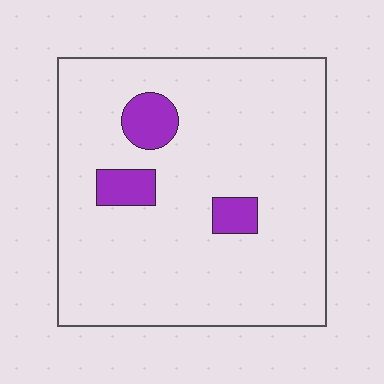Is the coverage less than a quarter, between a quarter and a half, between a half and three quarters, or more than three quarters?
Less than a quarter.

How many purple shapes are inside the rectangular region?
3.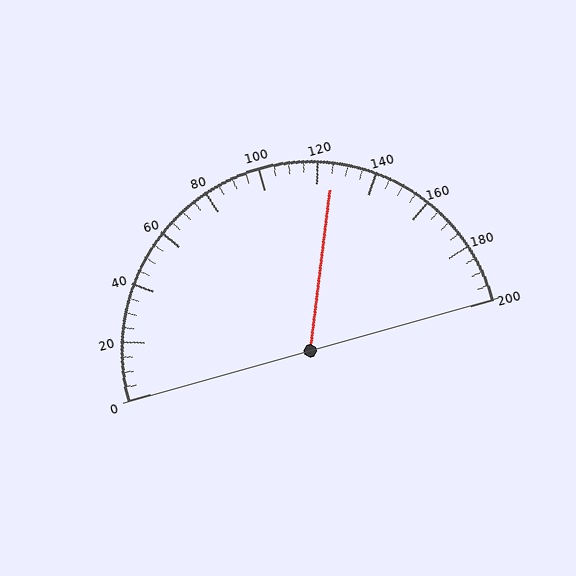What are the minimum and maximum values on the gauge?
The gauge ranges from 0 to 200.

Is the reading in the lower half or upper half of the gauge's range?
The reading is in the upper half of the range (0 to 200).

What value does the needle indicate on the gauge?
The needle indicates approximately 125.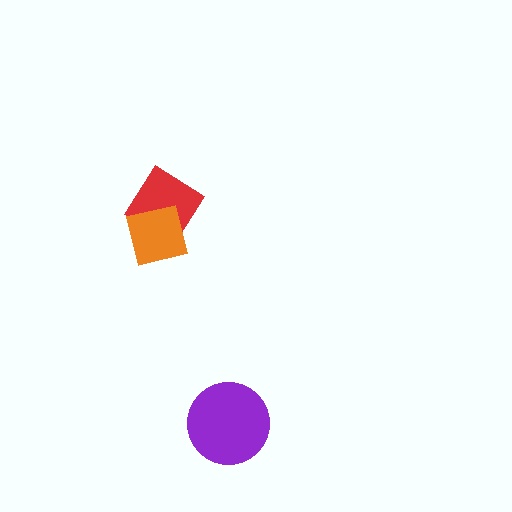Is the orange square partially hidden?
No, no other shape covers it.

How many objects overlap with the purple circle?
0 objects overlap with the purple circle.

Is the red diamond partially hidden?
Yes, it is partially covered by another shape.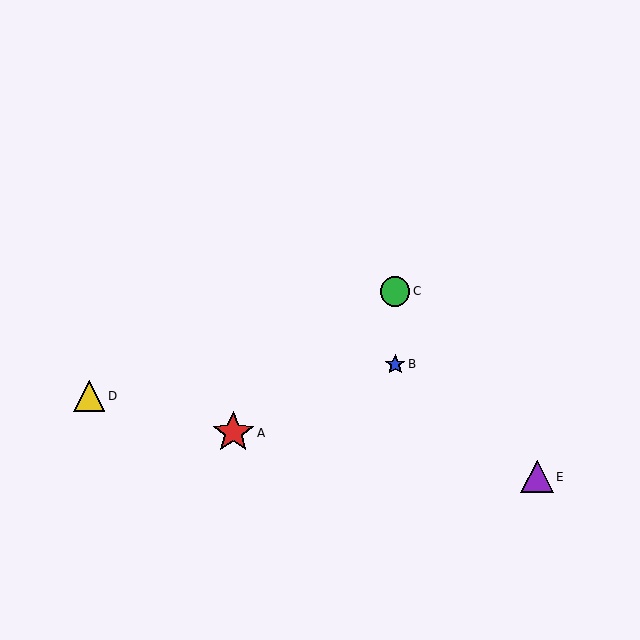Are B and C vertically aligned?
Yes, both are at x≈395.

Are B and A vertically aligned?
No, B is at x≈395 and A is at x≈233.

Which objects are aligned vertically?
Objects B, C are aligned vertically.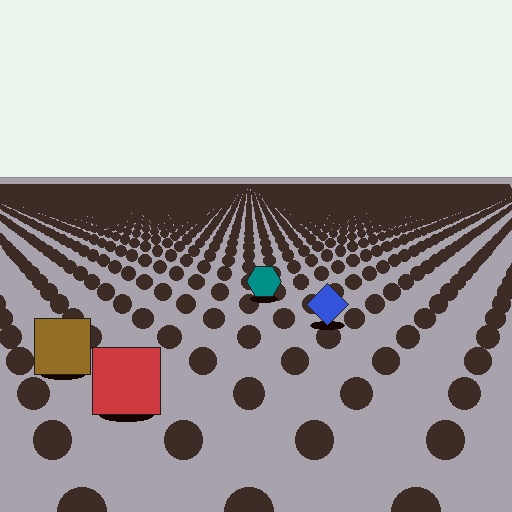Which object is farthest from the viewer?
The teal hexagon is farthest from the viewer. It appears smaller and the ground texture around it is denser.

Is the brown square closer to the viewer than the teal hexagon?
Yes. The brown square is closer — you can tell from the texture gradient: the ground texture is coarser near it.